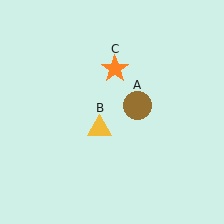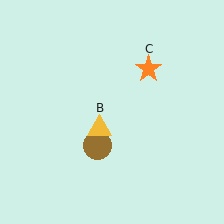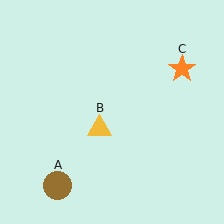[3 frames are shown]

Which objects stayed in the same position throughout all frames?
Yellow triangle (object B) remained stationary.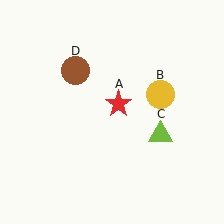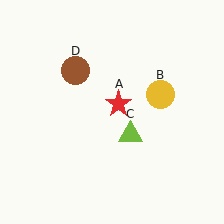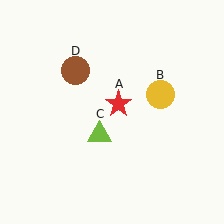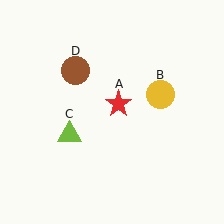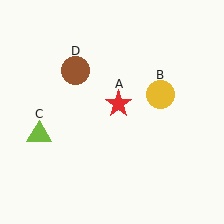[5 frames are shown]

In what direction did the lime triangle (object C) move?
The lime triangle (object C) moved left.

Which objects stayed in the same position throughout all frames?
Red star (object A) and yellow circle (object B) and brown circle (object D) remained stationary.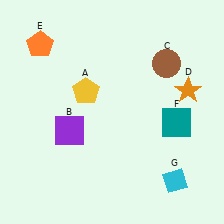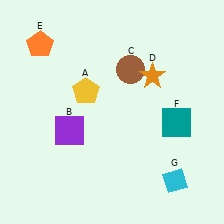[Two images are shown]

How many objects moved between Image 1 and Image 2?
2 objects moved between the two images.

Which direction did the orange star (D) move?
The orange star (D) moved left.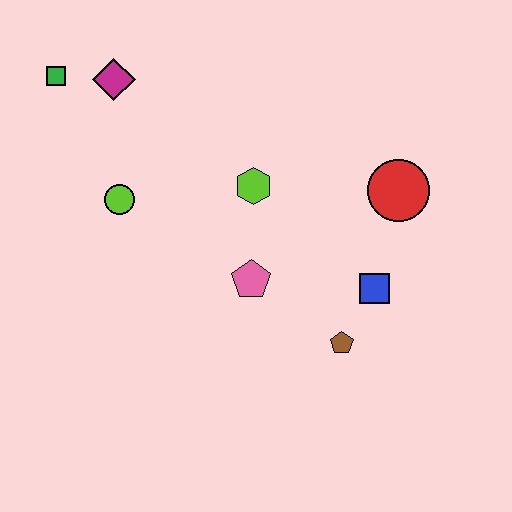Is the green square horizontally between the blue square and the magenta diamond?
No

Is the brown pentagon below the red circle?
Yes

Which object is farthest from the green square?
The brown pentagon is farthest from the green square.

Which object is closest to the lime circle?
The magenta diamond is closest to the lime circle.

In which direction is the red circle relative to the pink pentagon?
The red circle is to the right of the pink pentagon.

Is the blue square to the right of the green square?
Yes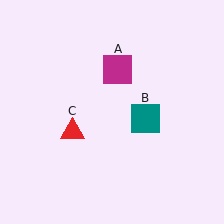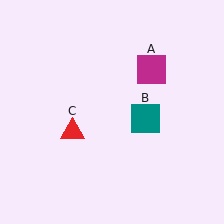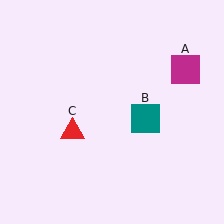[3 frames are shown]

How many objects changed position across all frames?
1 object changed position: magenta square (object A).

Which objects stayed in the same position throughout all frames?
Teal square (object B) and red triangle (object C) remained stationary.